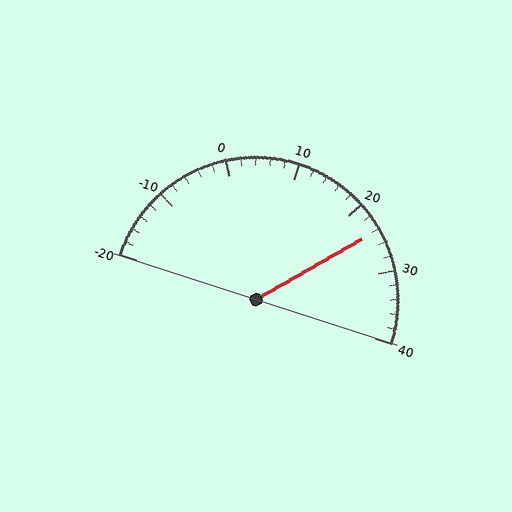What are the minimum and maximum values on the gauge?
The gauge ranges from -20 to 40.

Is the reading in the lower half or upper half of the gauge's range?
The reading is in the upper half of the range (-20 to 40).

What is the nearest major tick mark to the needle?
The nearest major tick mark is 20.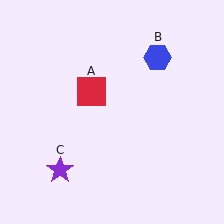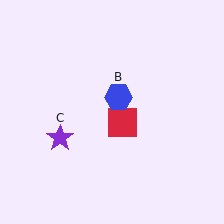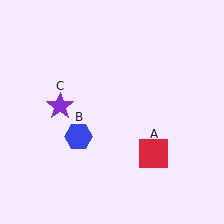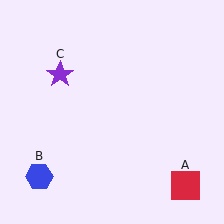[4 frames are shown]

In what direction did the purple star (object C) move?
The purple star (object C) moved up.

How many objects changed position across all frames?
3 objects changed position: red square (object A), blue hexagon (object B), purple star (object C).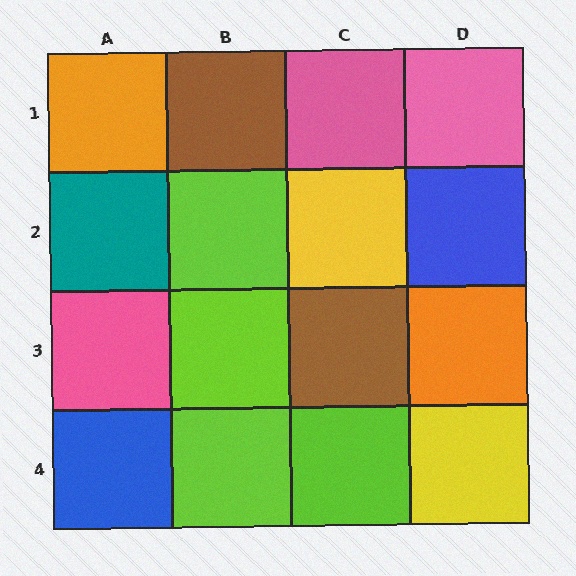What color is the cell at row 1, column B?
Brown.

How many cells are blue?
2 cells are blue.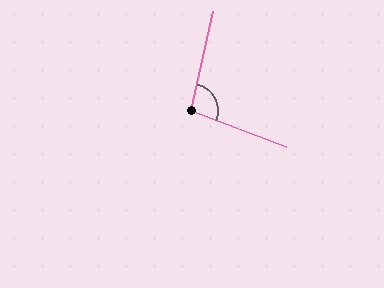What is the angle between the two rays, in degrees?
Approximately 98 degrees.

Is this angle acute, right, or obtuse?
It is obtuse.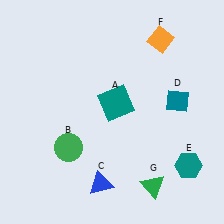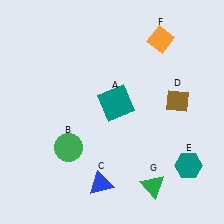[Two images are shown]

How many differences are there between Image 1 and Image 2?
There is 1 difference between the two images.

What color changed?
The diamond (D) changed from teal in Image 1 to brown in Image 2.